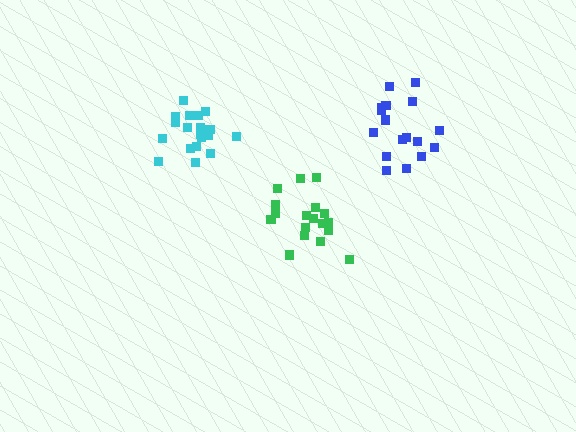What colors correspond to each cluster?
The clusters are colored: green, blue, cyan.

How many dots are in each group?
Group 1: 18 dots, Group 2: 17 dots, Group 3: 19 dots (54 total).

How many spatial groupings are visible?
There are 3 spatial groupings.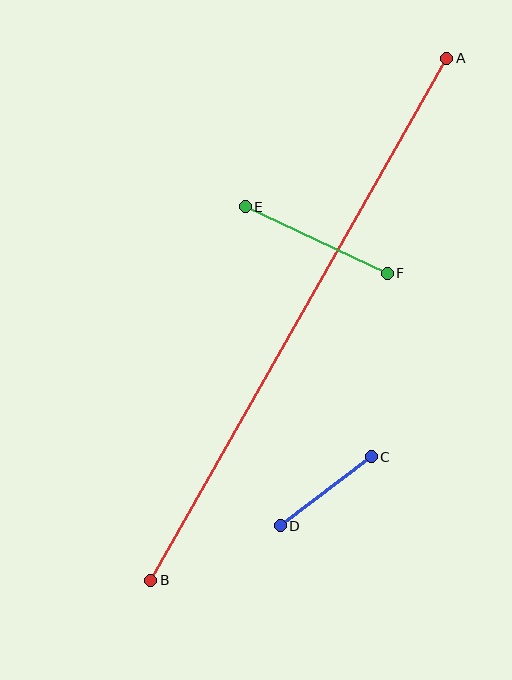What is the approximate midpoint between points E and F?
The midpoint is at approximately (316, 240) pixels.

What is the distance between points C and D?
The distance is approximately 114 pixels.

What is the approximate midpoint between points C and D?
The midpoint is at approximately (326, 491) pixels.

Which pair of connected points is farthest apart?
Points A and B are farthest apart.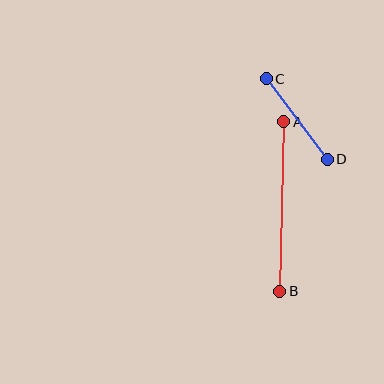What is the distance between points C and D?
The distance is approximately 101 pixels.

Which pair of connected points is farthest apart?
Points A and B are farthest apart.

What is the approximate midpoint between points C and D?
The midpoint is at approximately (297, 119) pixels.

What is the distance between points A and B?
The distance is approximately 170 pixels.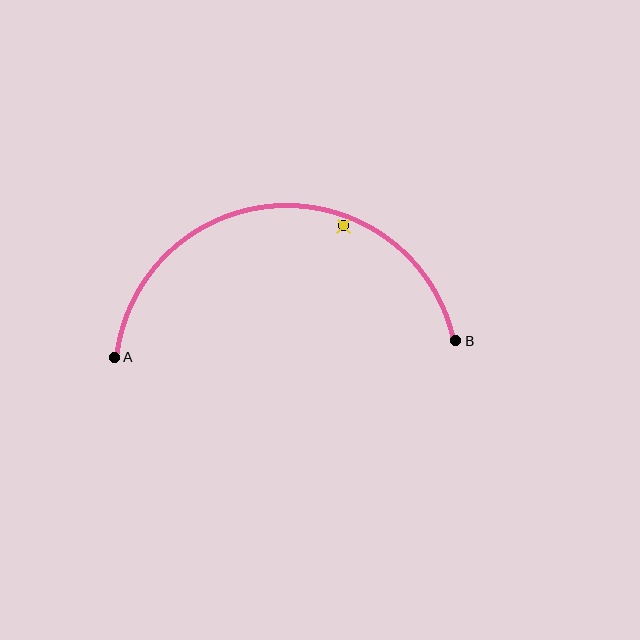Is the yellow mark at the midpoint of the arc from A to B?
No — the yellow mark does not lie on the arc at all. It sits slightly inside the curve.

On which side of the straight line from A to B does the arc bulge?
The arc bulges above the straight line connecting A and B.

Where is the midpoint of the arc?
The arc midpoint is the point on the curve farthest from the straight line joining A and B. It sits above that line.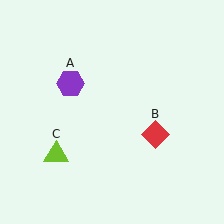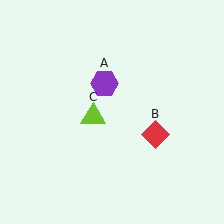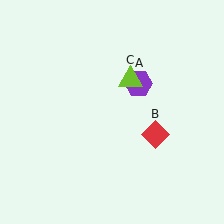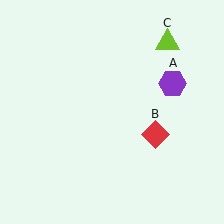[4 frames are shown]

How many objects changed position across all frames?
2 objects changed position: purple hexagon (object A), lime triangle (object C).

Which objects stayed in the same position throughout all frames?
Red diamond (object B) remained stationary.